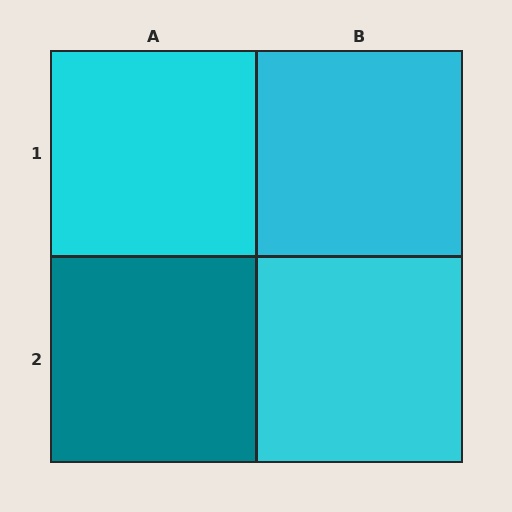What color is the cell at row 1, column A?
Cyan.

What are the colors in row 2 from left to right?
Teal, cyan.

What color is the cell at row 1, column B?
Cyan.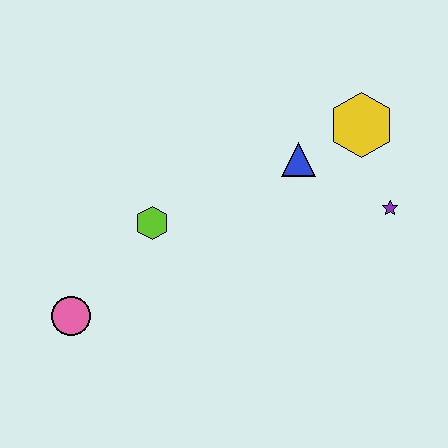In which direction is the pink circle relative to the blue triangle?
The pink circle is to the left of the blue triangle.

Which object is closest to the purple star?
The yellow hexagon is closest to the purple star.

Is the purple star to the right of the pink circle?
Yes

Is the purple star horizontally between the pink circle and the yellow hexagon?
No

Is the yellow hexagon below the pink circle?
No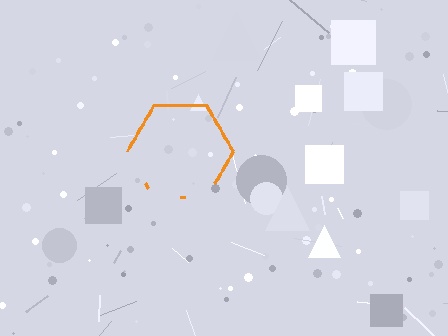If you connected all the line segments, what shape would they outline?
They would outline a hexagon.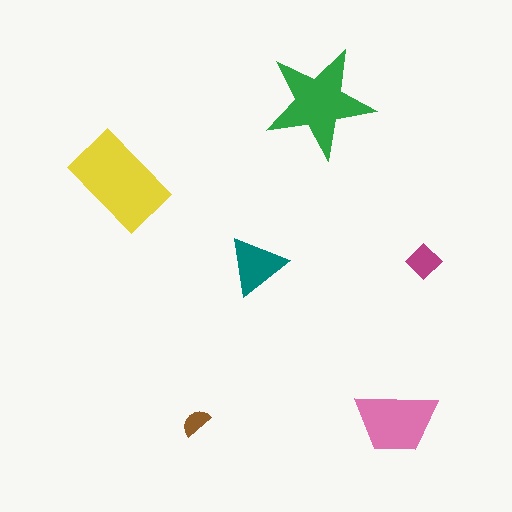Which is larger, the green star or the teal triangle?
The green star.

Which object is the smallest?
The brown semicircle.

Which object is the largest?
The yellow rectangle.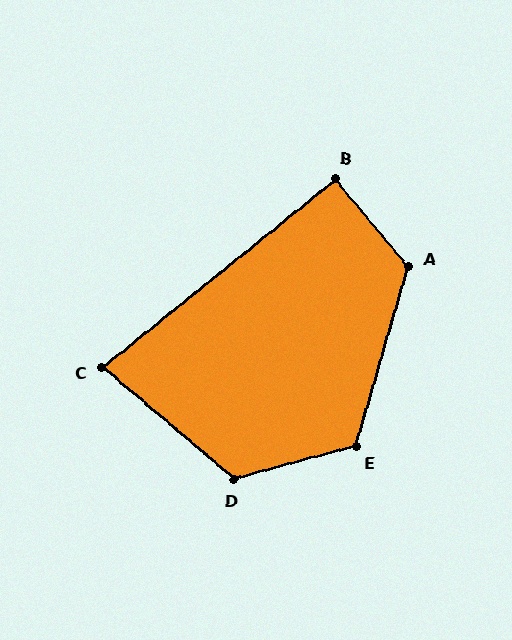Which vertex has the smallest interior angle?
C, at approximately 79 degrees.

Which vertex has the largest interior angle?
D, at approximately 124 degrees.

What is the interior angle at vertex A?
Approximately 124 degrees (obtuse).